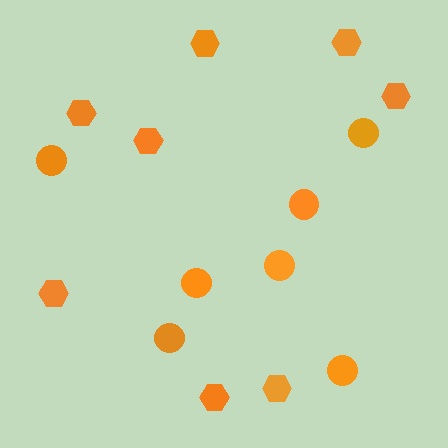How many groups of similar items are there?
There are 2 groups: one group of hexagons (8) and one group of circles (7).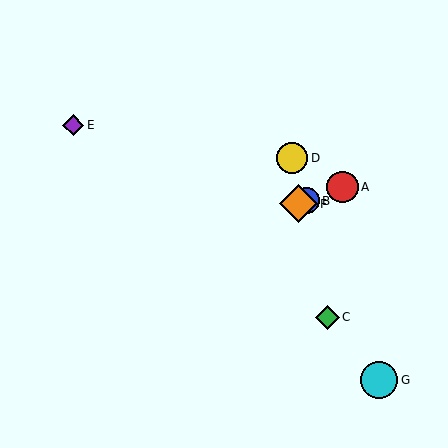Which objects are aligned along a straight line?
Objects A, B, F are aligned along a straight line.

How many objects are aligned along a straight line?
3 objects (A, B, F) are aligned along a straight line.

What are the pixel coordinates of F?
Object F is at (298, 204).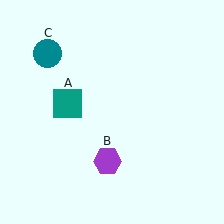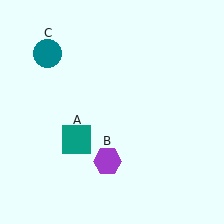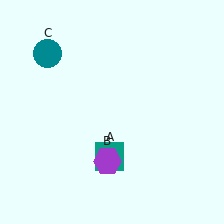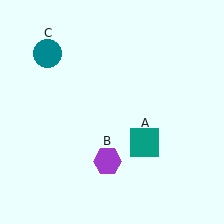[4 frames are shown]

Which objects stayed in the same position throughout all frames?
Purple hexagon (object B) and teal circle (object C) remained stationary.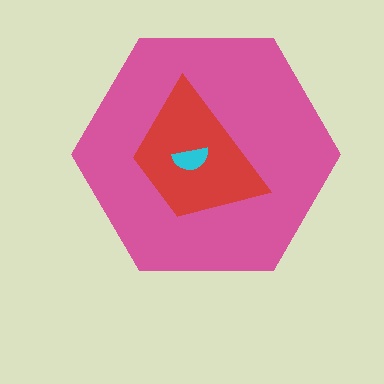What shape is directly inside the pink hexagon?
The red trapezoid.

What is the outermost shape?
The pink hexagon.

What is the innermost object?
The cyan semicircle.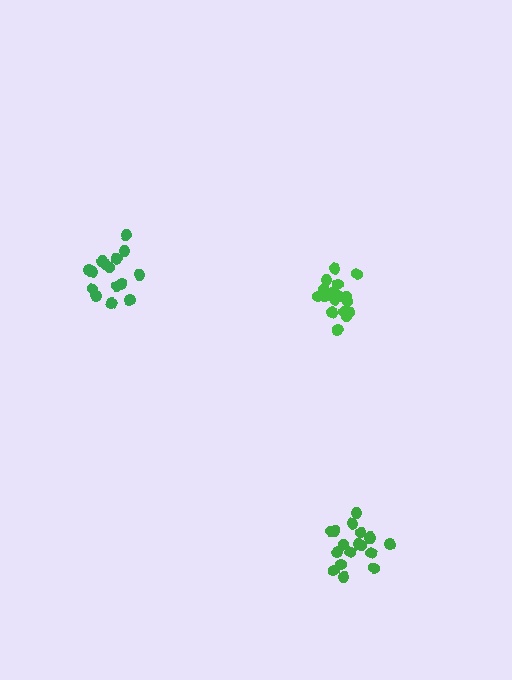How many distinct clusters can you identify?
There are 3 distinct clusters.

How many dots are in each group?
Group 1: 16 dots, Group 2: 18 dots, Group 3: 19 dots (53 total).